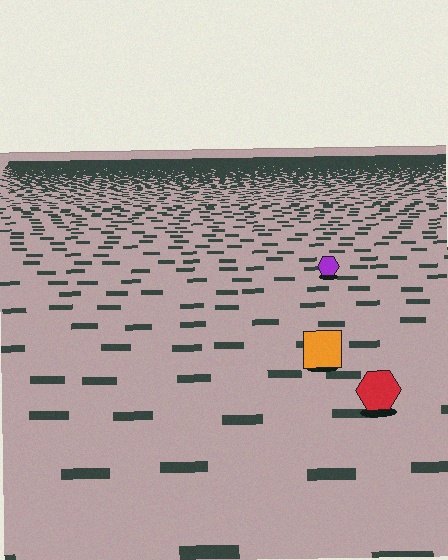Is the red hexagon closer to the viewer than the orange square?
Yes. The red hexagon is closer — you can tell from the texture gradient: the ground texture is coarser near it.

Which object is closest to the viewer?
The red hexagon is closest. The texture marks near it are larger and more spread out.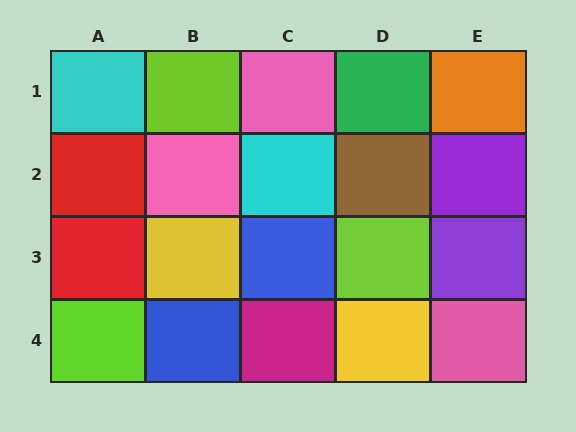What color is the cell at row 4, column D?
Yellow.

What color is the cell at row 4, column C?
Magenta.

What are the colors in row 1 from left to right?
Cyan, lime, pink, green, orange.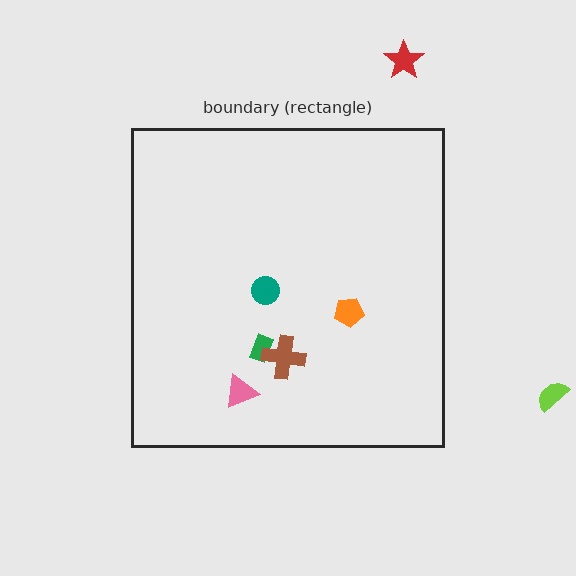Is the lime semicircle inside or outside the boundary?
Outside.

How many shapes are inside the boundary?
5 inside, 2 outside.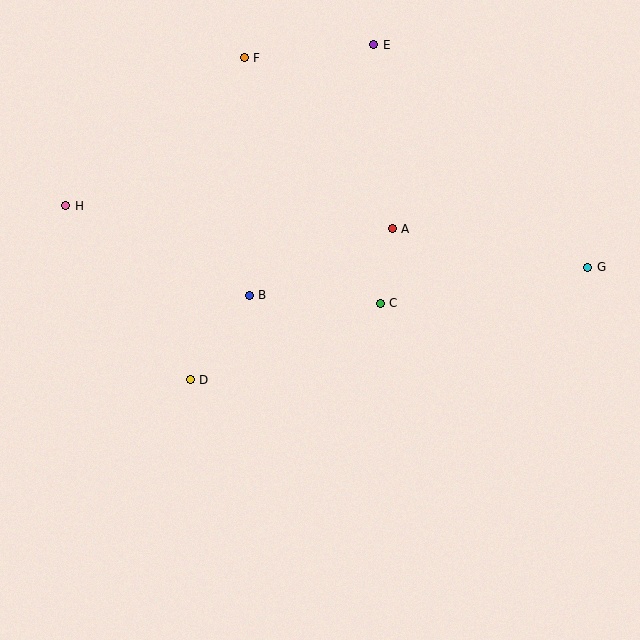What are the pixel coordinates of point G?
Point G is at (588, 267).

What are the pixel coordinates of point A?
Point A is at (392, 229).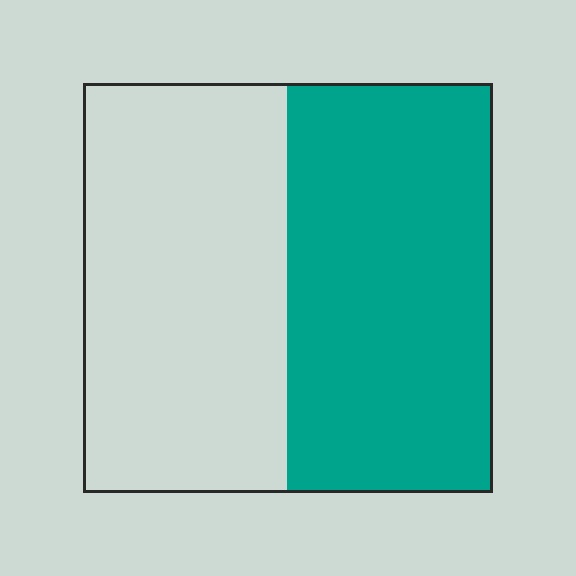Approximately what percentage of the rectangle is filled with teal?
Approximately 50%.